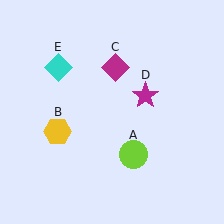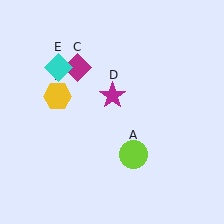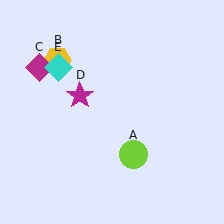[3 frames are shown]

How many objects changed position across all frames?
3 objects changed position: yellow hexagon (object B), magenta diamond (object C), magenta star (object D).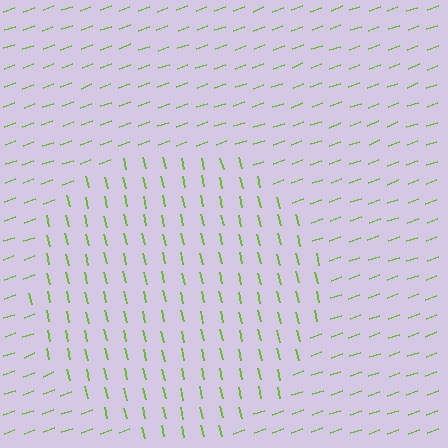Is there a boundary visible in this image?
Yes, there is a texture boundary formed by a change in line orientation.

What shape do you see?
I see a circle.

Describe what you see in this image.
The image is filled with small lime line segments. A circle region in the image has lines oriented differently from the surrounding lines, creating a visible texture boundary.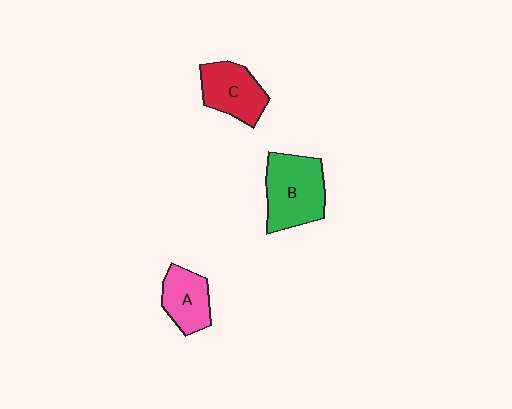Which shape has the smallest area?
Shape A (pink).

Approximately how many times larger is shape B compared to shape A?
Approximately 1.6 times.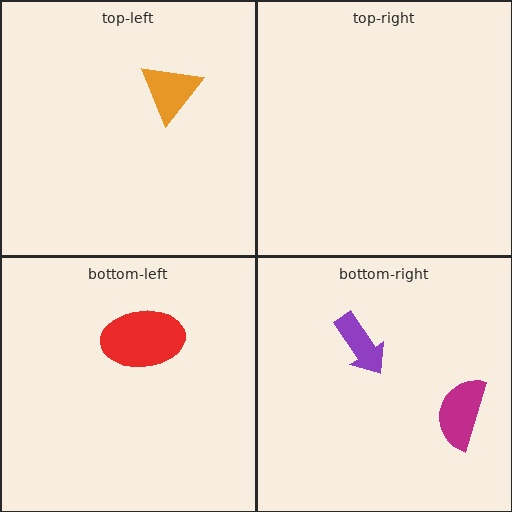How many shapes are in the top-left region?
1.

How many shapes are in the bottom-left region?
1.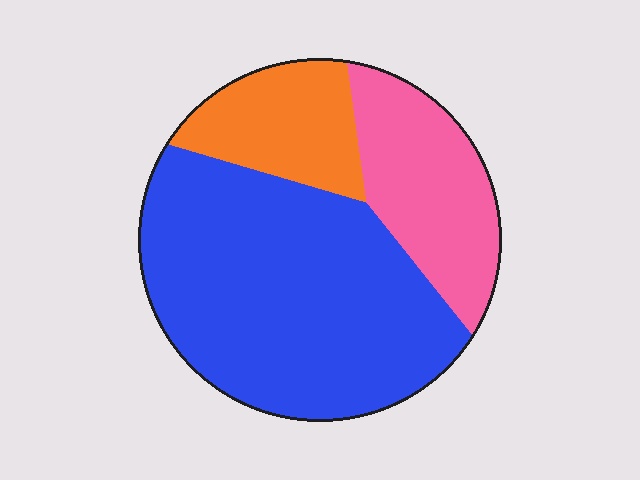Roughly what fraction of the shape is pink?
Pink covers around 25% of the shape.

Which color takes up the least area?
Orange, at roughly 15%.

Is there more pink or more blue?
Blue.